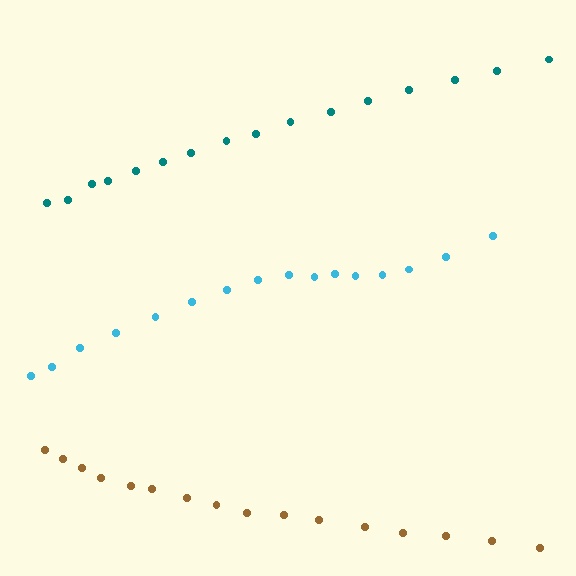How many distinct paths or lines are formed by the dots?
There are 3 distinct paths.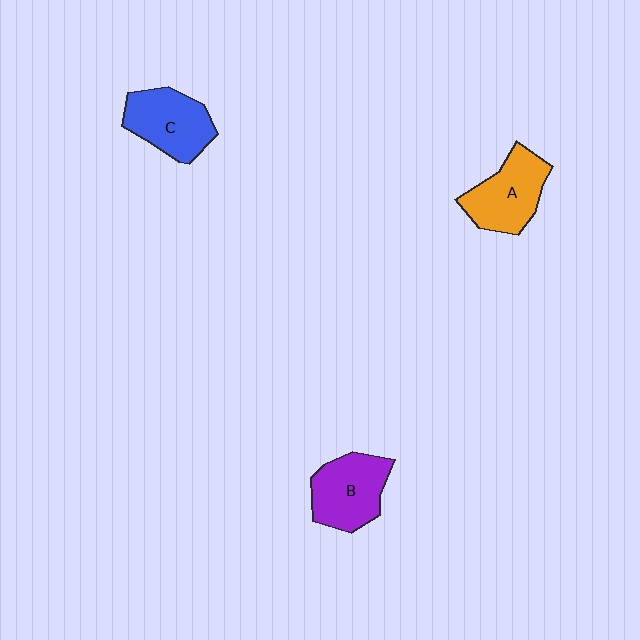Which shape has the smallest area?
Shape C (blue).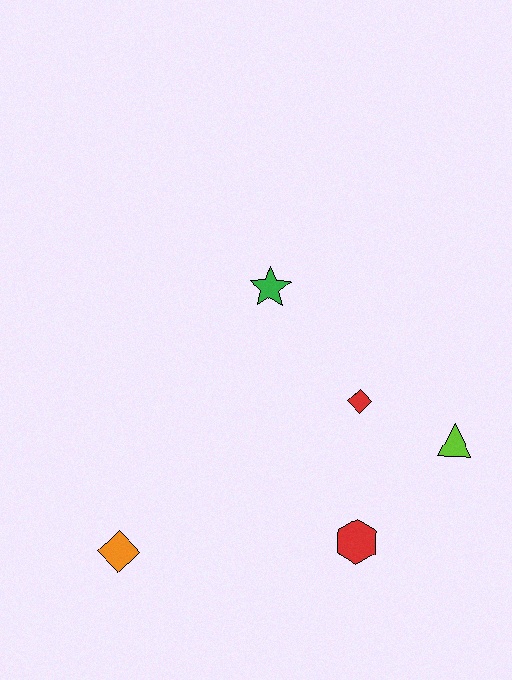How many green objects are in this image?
There is 1 green object.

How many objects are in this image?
There are 5 objects.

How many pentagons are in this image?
There are no pentagons.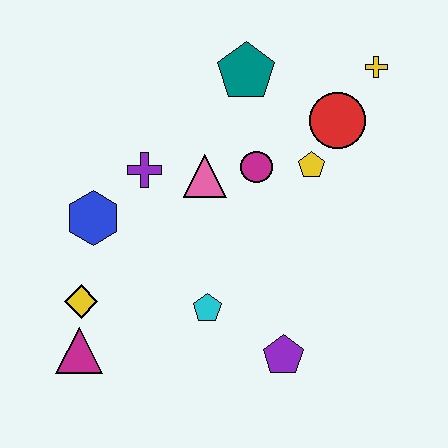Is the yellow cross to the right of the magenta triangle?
Yes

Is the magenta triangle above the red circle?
No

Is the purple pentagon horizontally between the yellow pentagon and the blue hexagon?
Yes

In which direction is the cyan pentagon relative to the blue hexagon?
The cyan pentagon is to the right of the blue hexagon.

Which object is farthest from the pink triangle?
The magenta triangle is farthest from the pink triangle.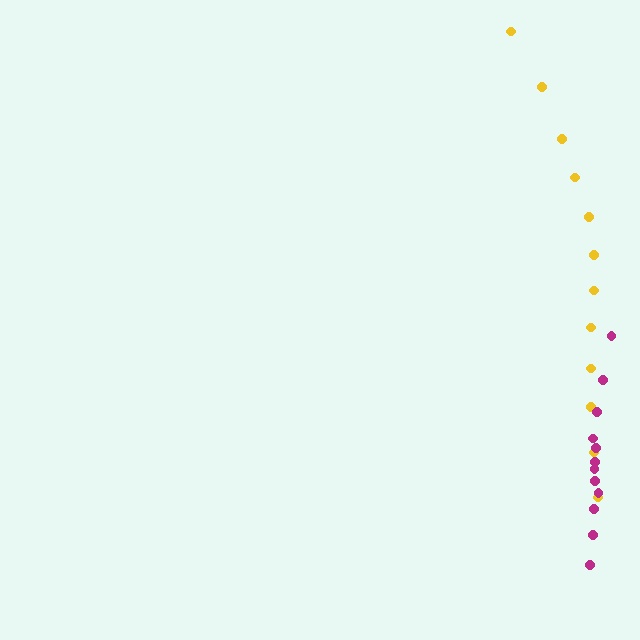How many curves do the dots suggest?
There are 2 distinct paths.